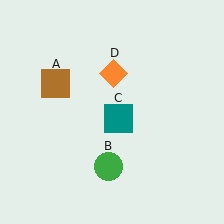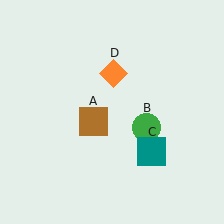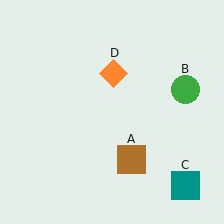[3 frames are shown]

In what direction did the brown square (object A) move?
The brown square (object A) moved down and to the right.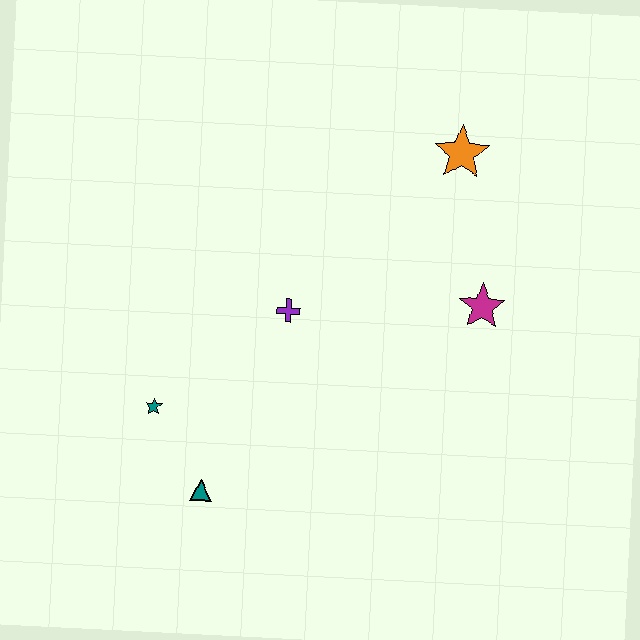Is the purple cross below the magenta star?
Yes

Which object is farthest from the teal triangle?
The orange star is farthest from the teal triangle.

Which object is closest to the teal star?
The teal triangle is closest to the teal star.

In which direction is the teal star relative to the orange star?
The teal star is to the left of the orange star.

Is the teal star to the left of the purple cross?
Yes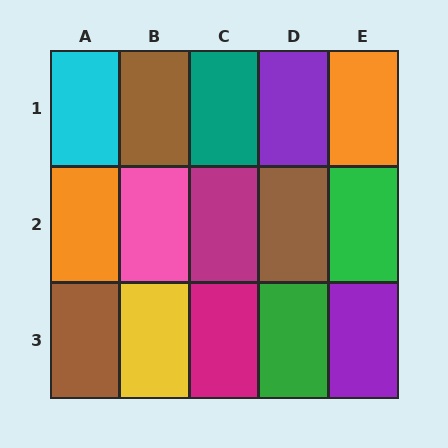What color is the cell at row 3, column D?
Green.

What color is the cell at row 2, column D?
Brown.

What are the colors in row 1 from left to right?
Cyan, brown, teal, purple, orange.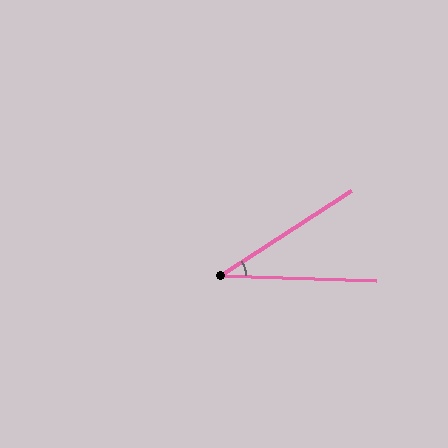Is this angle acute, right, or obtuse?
It is acute.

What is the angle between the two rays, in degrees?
Approximately 35 degrees.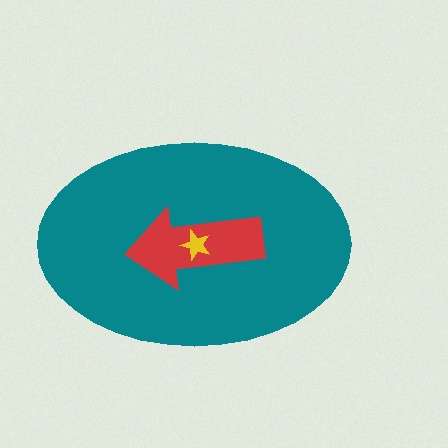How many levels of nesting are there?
3.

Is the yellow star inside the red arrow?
Yes.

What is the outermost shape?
The teal ellipse.